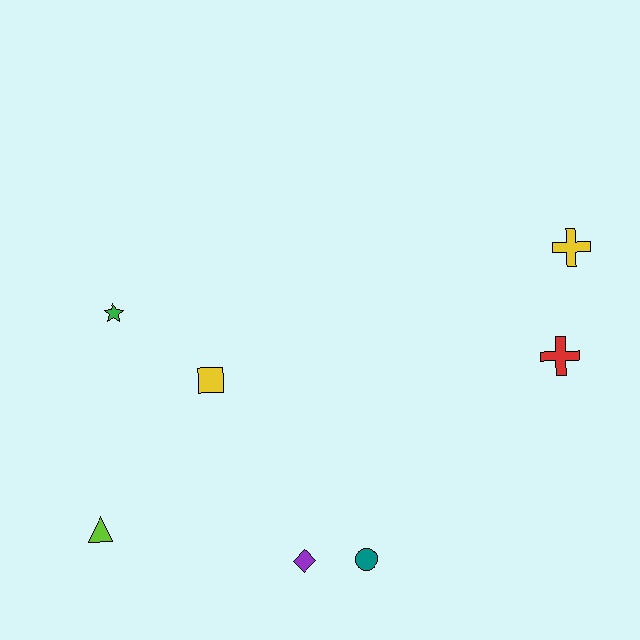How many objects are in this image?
There are 7 objects.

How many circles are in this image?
There is 1 circle.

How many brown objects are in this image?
There are no brown objects.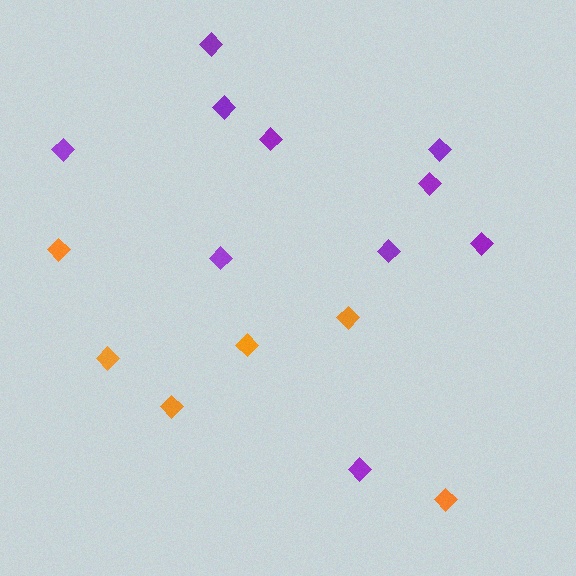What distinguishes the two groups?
There are 2 groups: one group of purple diamonds (10) and one group of orange diamonds (6).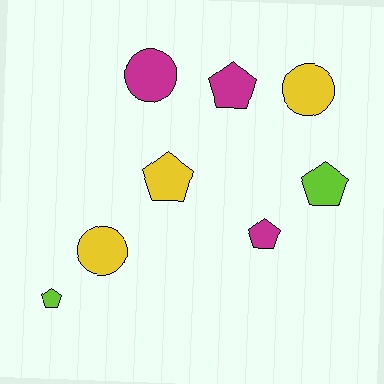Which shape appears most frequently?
Pentagon, with 5 objects.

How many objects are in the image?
There are 8 objects.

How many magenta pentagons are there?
There are 2 magenta pentagons.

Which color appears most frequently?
Yellow, with 3 objects.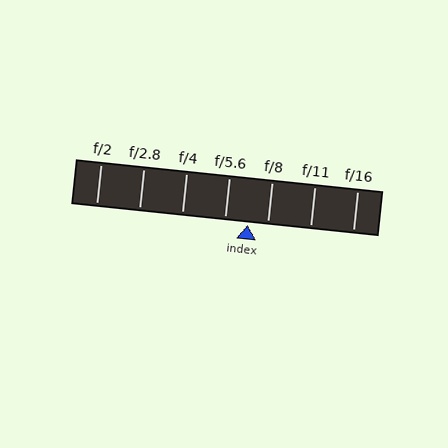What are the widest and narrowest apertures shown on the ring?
The widest aperture shown is f/2 and the narrowest is f/16.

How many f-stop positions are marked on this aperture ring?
There are 7 f-stop positions marked.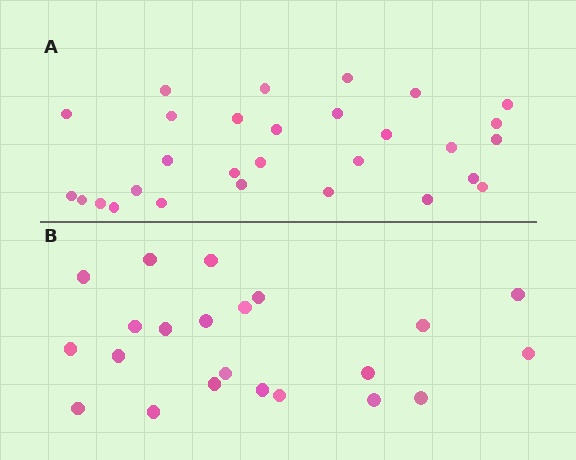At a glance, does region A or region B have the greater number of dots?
Region A (the top region) has more dots.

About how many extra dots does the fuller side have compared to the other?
Region A has roughly 8 or so more dots than region B.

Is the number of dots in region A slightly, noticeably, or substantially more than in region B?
Region A has noticeably more, but not dramatically so. The ratio is roughly 1.3 to 1.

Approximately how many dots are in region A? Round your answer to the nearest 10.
About 30 dots. (The exact count is 29, which rounds to 30.)